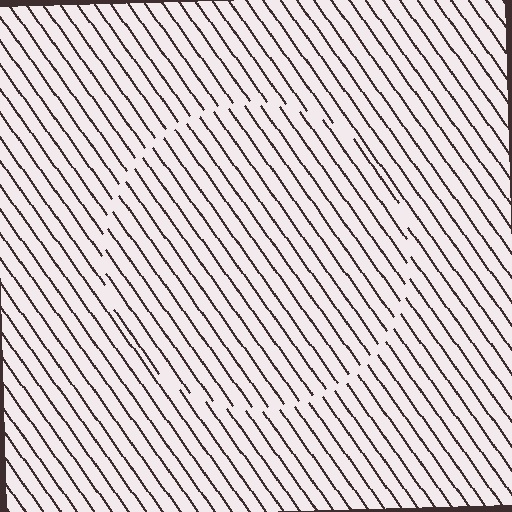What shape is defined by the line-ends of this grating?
An illusory circle. The interior of the shape contains the same grating, shifted by half a period — the contour is defined by the phase discontinuity where line-ends from the inner and outer gratings abut.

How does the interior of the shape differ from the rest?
The interior of the shape contains the same grating, shifted by half a period — the contour is defined by the phase discontinuity where line-ends from the inner and outer gratings abut.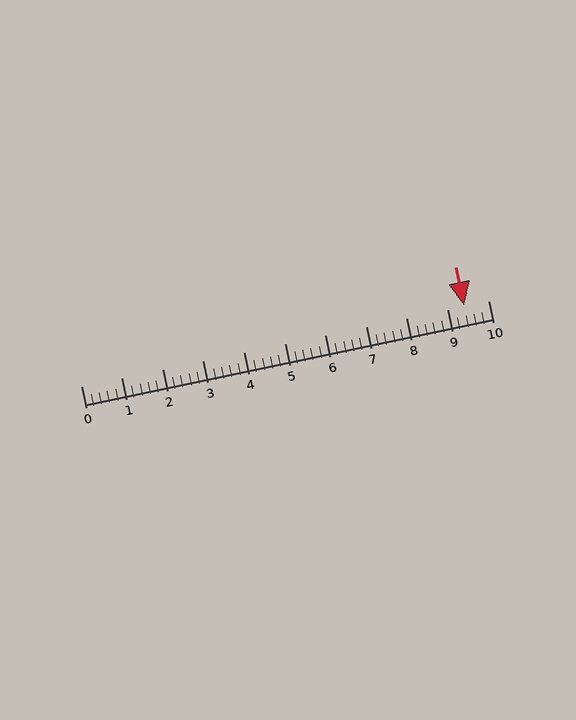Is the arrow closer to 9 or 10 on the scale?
The arrow is closer to 9.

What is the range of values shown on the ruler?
The ruler shows values from 0 to 10.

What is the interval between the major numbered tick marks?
The major tick marks are spaced 1 units apart.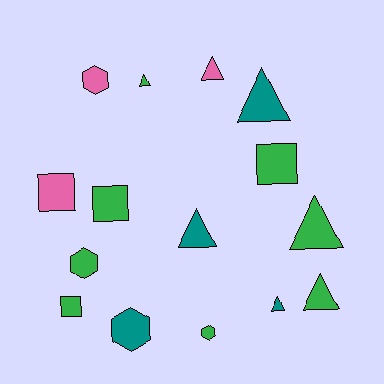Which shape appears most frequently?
Triangle, with 7 objects.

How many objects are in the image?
There are 15 objects.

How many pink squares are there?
There is 1 pink square.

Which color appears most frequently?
Green, with 8 objects.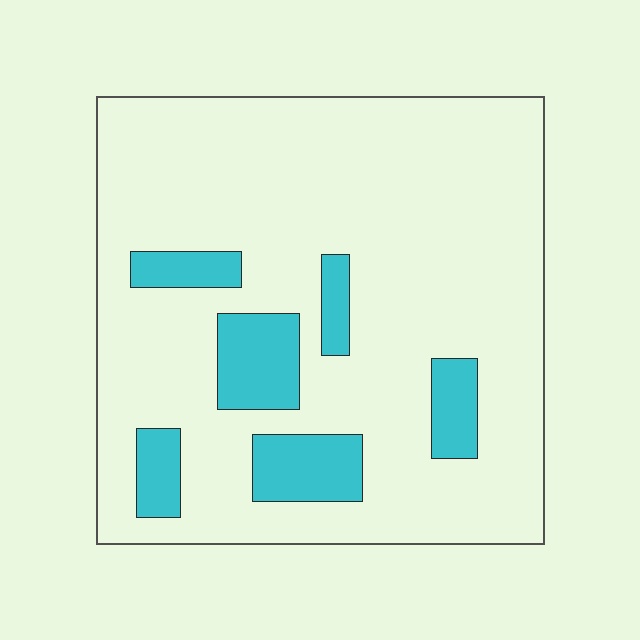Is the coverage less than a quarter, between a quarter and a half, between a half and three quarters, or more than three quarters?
Less than a quarter.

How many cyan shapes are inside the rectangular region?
6.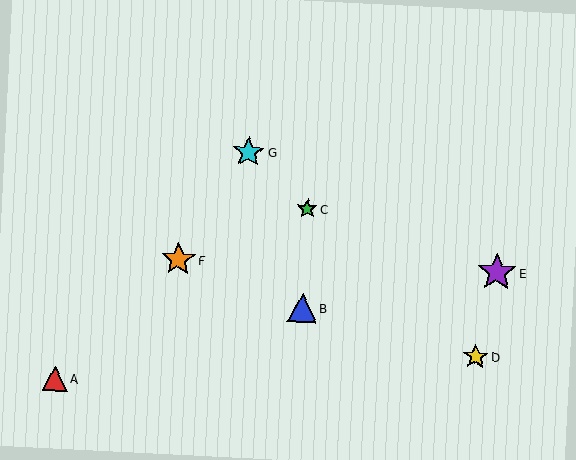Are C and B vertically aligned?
Yes, both are at x≈307.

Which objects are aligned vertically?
Objects B, C are aligned vertically.